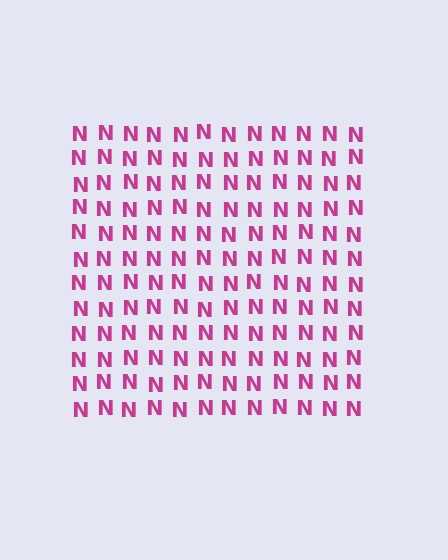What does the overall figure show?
The overall figure shows a square.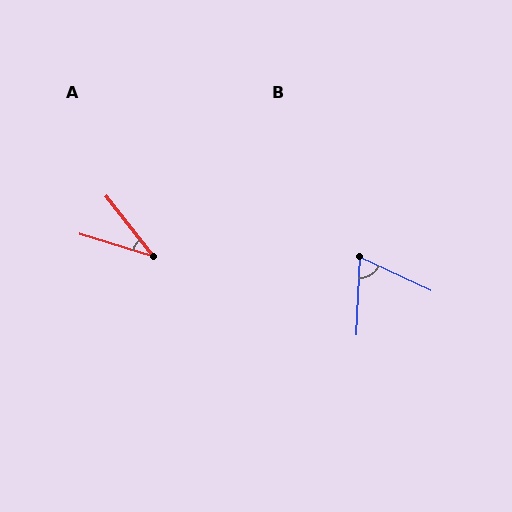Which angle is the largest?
B, at approximately 67 degrees.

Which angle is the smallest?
A, at approximately 35 degrees.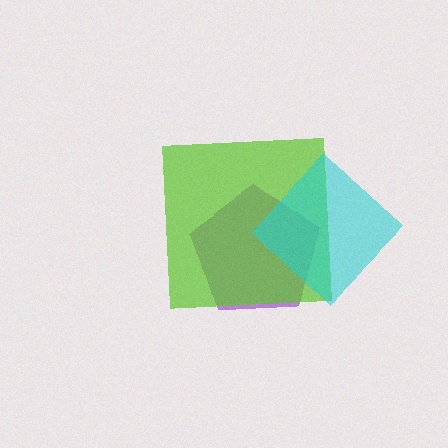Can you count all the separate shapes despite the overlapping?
Yes, there are 3 separate shapes.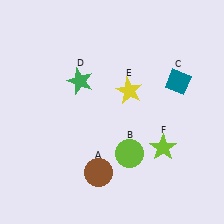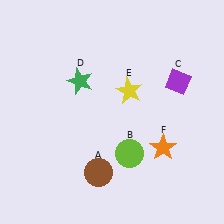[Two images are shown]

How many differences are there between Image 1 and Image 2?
There are 2 differences between the two images.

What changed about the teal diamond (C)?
In Image 1, C is teal. In Image 2, it changed to purple.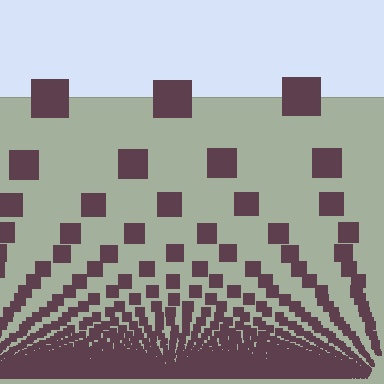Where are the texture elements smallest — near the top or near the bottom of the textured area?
Near the bottom.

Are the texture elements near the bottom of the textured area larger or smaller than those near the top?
Smaller. The gradient is inverted — elements near the bottom are smaller and denser.